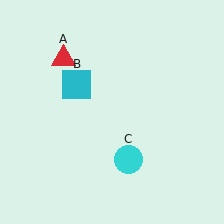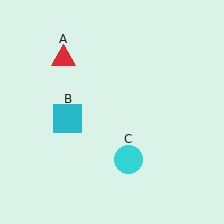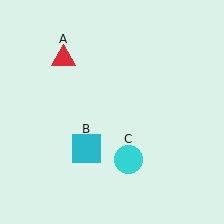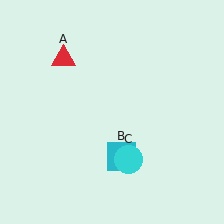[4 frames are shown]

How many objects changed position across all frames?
1 object changed position: cyan square (object B).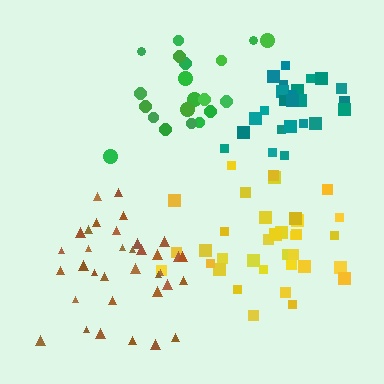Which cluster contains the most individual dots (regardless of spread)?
Yellow (35).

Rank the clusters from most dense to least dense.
teal, brown, yellow, green.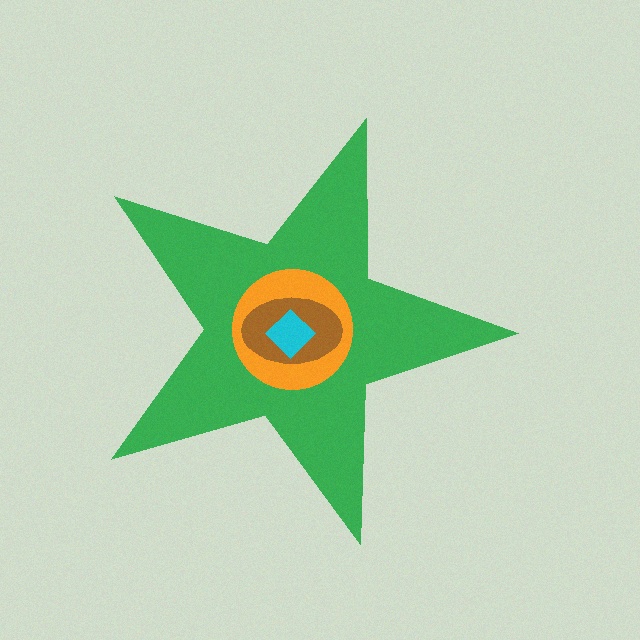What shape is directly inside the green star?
The orange circle.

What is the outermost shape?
The green star.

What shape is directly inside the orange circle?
The brown ellipse.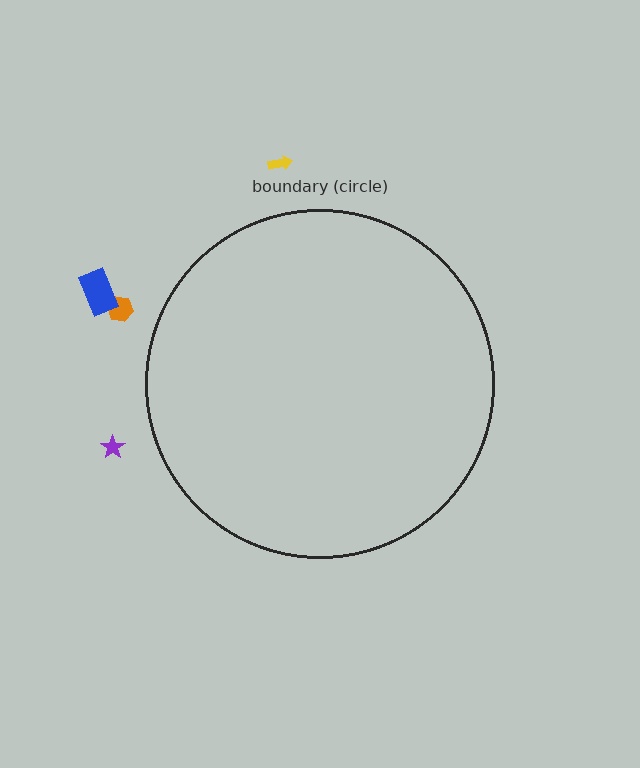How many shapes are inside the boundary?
0 inside, 4 outside.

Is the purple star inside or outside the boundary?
Outside.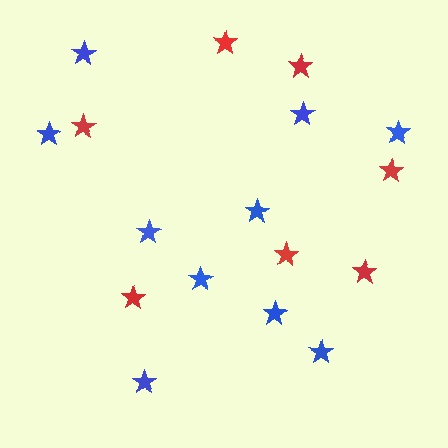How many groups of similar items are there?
There are 2 groups: one group of red stars (7) and one group of blue stars (10).